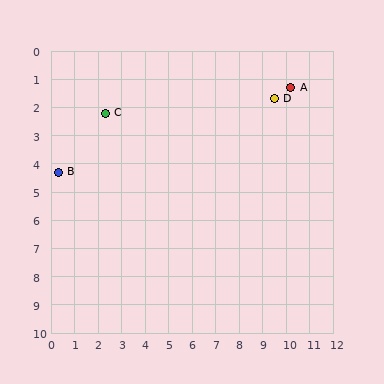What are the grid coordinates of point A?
Point A is at approximately (10.2, 1.3).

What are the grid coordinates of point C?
Point C is at approximately (2.3, 2.2).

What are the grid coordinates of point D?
Point D is at approximately (9.5, 1.7).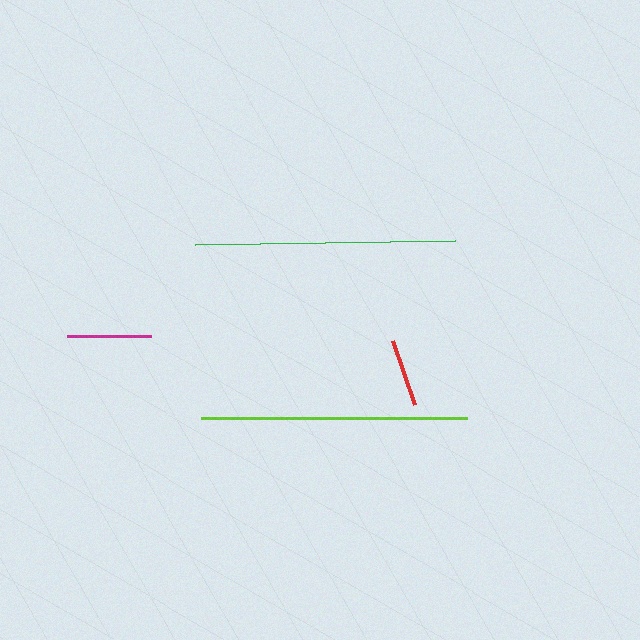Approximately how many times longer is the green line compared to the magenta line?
The green line is approximately 3.1 times the length of the magenta line.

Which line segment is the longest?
The lime line is the longest at approximately 266 pixels.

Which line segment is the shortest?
The red line is the shortest at approximately 67 pixels.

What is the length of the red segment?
The red segment is approximately 67 pixels long.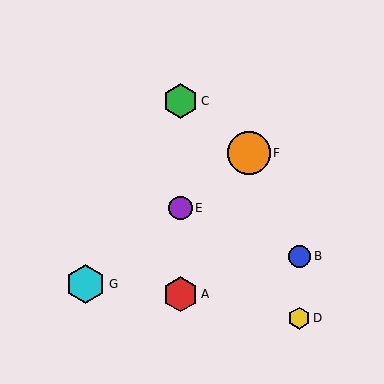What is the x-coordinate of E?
Object E is at x≈180.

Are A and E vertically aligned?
Yes, both are at x≈180.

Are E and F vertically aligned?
No, E is at x≈180 and F is at x≈249.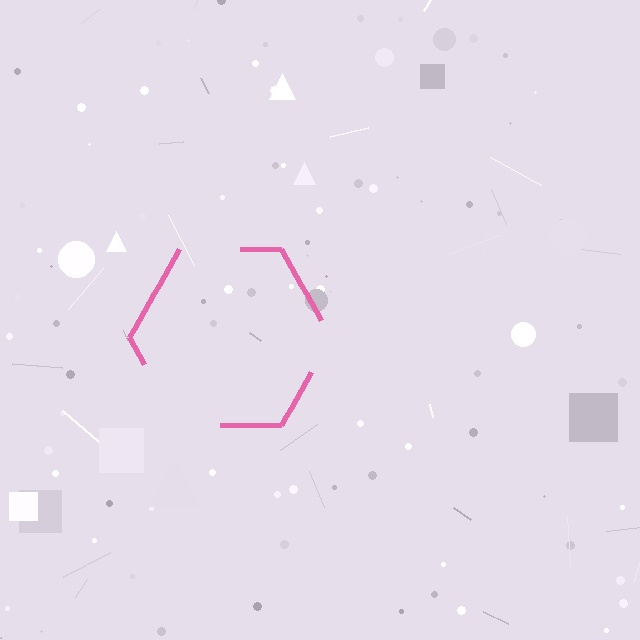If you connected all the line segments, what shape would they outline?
They would outline a hexagon.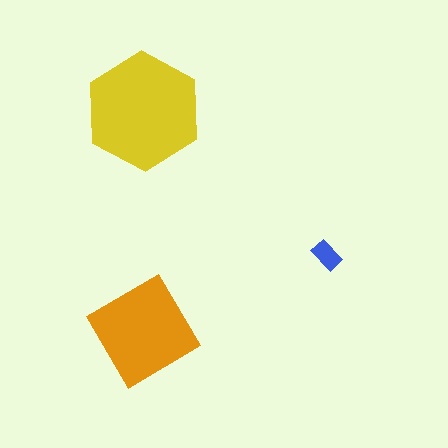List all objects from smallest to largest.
The blue rectangle, the orange diamond, the yellow hexagon.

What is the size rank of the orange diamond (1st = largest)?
2nd.